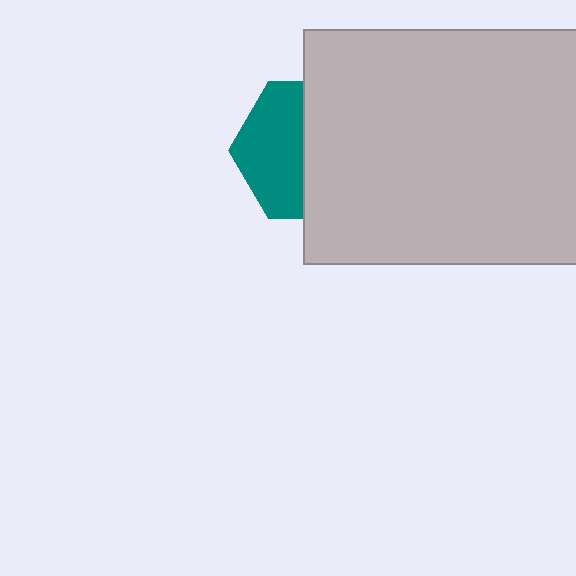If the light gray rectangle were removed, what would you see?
You would see the complete teal hexagon.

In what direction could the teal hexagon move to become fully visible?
The teal hexagon could move left. That would shift it out from behind the light gray rectangle entirely.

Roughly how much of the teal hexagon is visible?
About half of it is visible (roughly 46%).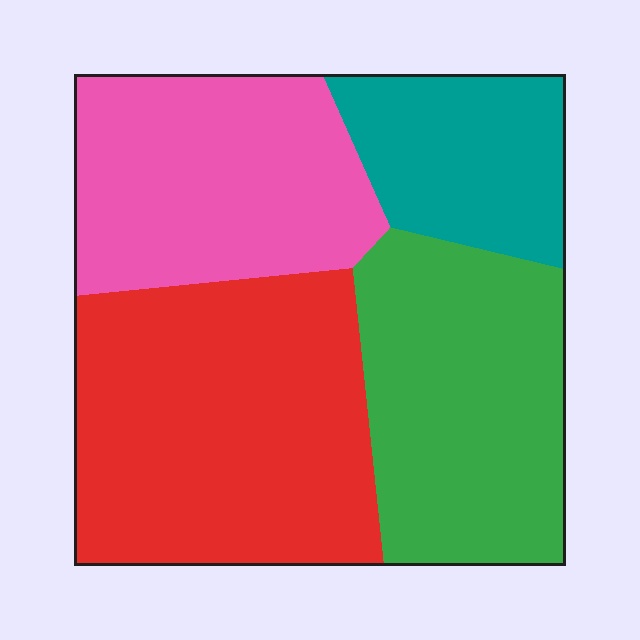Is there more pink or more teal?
Pink.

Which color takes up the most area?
Red, at roughly 35%.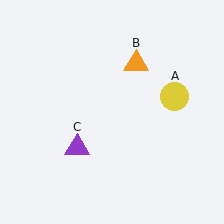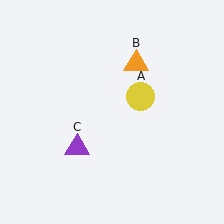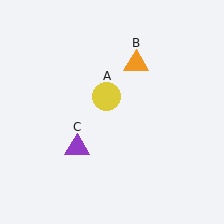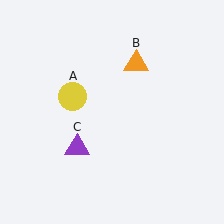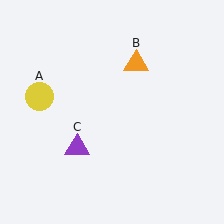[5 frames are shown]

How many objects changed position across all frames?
1 object changed position: yellow circle (object A).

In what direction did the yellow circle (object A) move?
The yellow circle (object A) moved left.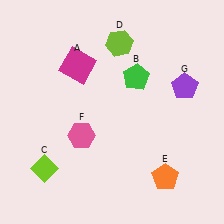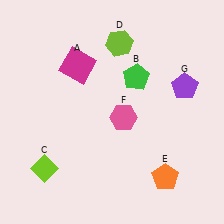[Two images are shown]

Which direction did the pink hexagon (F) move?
The pink hexagon (F) moved right.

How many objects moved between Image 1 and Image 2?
1 object moved between the two images.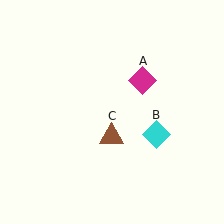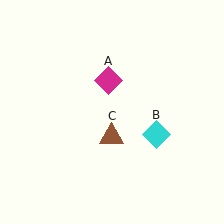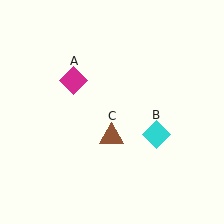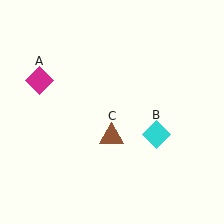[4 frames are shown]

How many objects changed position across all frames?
1 object changed position: magenta diamond (object A).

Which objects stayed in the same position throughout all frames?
Cyan diamond (object B) and brown triangle (object C) remained stationary.